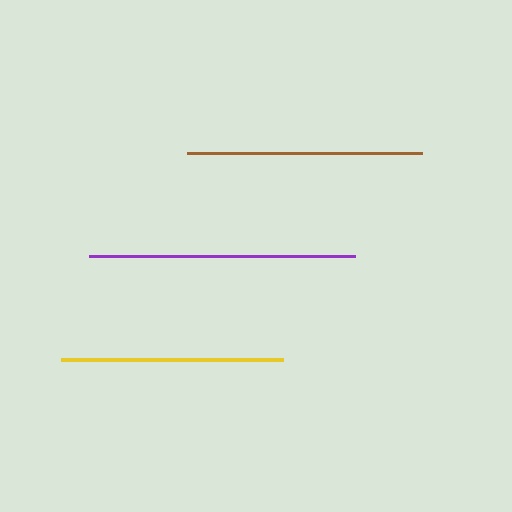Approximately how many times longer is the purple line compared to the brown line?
The purple line is approximately 1.1 times the length of the brown line.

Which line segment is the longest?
The purple line is the longest at approximately 266 pixels.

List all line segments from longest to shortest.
From longest to shortest: purple, brown, yellow.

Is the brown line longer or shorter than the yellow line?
The brown line is longer than the yellow line.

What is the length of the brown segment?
The brown segment is approximately 236 pixels long.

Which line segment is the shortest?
The yellow line is the shortest at approximately 222 pixels.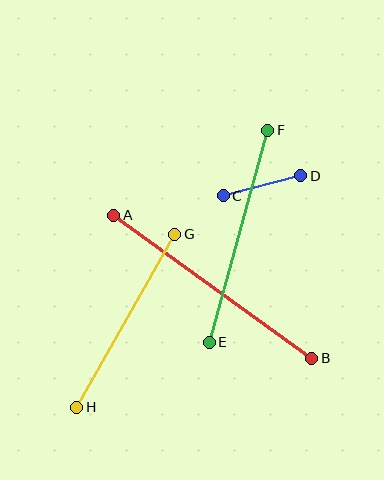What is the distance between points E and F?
The distance is approximately 220 pixels.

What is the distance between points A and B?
The distance is approximately 244 pixels.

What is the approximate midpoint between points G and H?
The midpoint is at approximately (126, 321) pixels.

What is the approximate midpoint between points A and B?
The midpoint is at approximately (213, 287) pixels.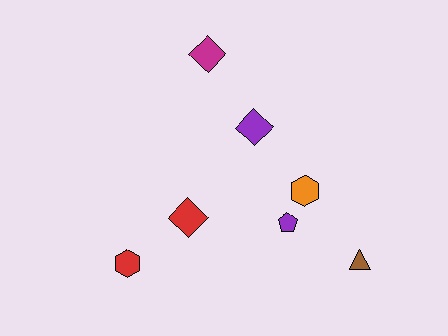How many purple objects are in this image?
There are 2 purple objects.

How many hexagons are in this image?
There are 2 hexagons.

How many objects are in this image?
There are 7 objects.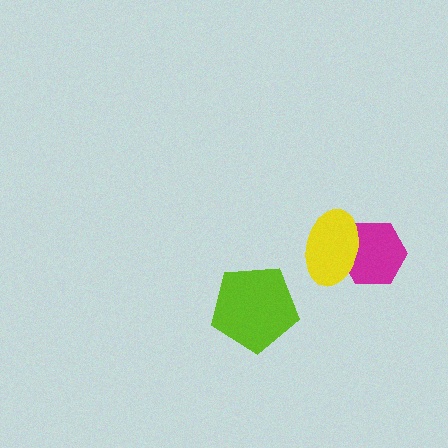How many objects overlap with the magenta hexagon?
1 object overlaps with the magenta hexagon.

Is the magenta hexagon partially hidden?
Yes, it is partially covered by another shape.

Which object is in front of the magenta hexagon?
The yellow ellipse is in front of the magenta hexagon.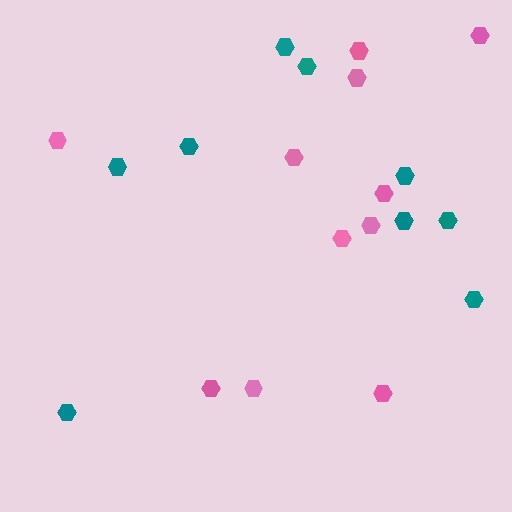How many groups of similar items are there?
There are 2 groups: one group of teal hexagons (9) and one group of pink hexagons (11).